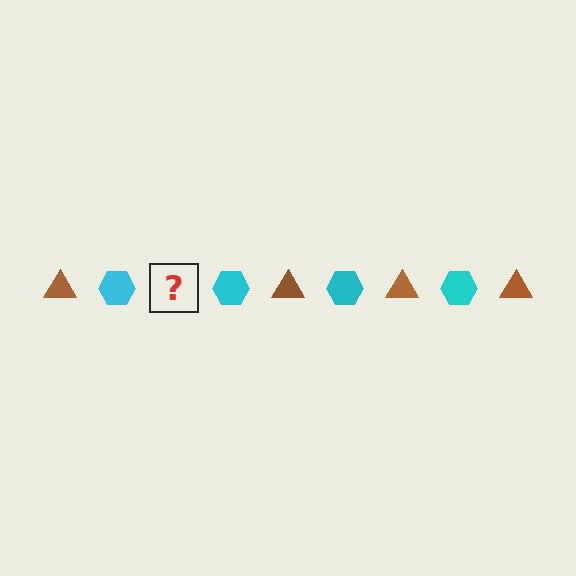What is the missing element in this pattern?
The missing element is a brown triangle.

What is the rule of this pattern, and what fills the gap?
The rule is that the pattern alternates between brown triangle and cyan hexagon. The gap should be filled with a brown triangle.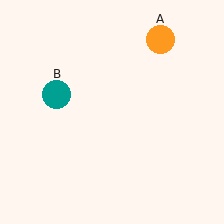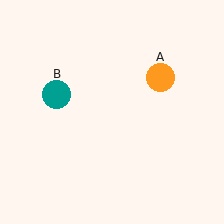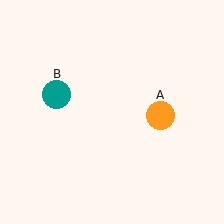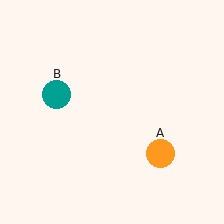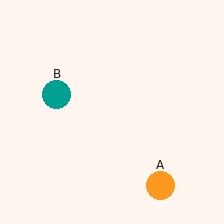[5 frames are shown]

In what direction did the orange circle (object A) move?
The orange circle (object A) moved down.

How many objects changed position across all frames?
1 object changed position: orange circle (object A).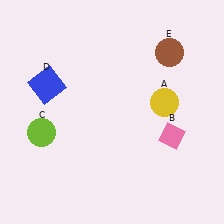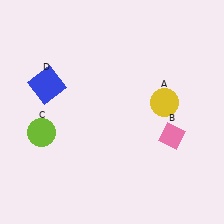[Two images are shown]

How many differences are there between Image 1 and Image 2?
There is 1 difference between the two images.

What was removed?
The brown circle (E) was removed in Image 2.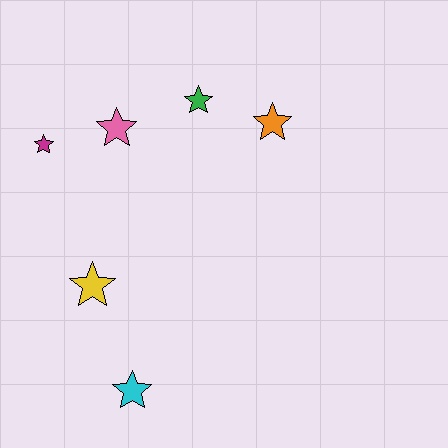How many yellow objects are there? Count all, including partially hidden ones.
There is 1 yellow object.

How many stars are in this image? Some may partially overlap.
There are 6 stars.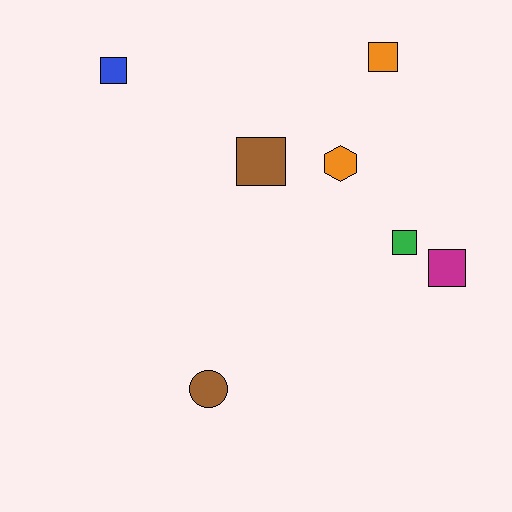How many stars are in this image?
There are no stars.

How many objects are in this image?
There are 7 objects.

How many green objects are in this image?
There is 1 green object.